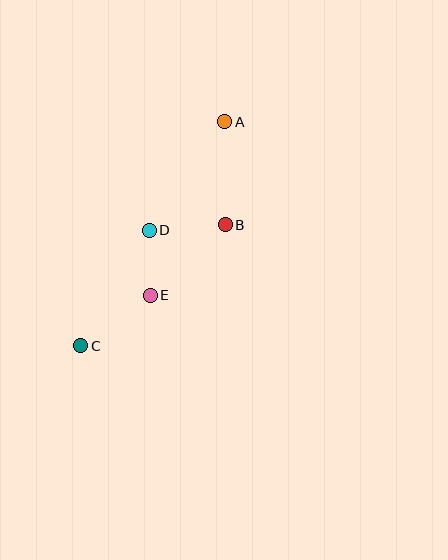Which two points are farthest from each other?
Points A and C are farthest from each other.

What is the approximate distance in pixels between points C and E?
The distance between C and E is approximately 86 pixels.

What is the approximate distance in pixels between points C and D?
The distance between C and D is approximately 134 pixels.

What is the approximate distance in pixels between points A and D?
The distance between A and D is approximately 132 pixels.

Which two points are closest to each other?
Points D and E are closest to each other.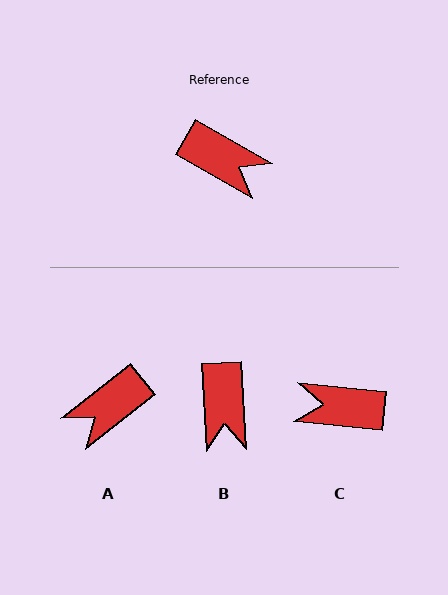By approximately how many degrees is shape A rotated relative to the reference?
Approximately 112 degrees clockwise.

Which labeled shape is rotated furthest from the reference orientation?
C, about 156 degrees away.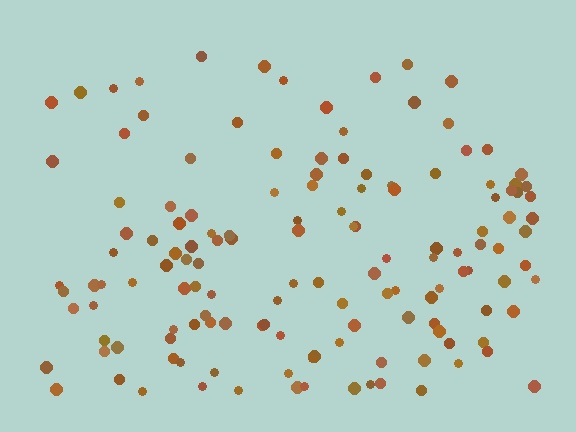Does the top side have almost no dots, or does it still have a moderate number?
Still a moderate number, just noticeably fewer than the bottom.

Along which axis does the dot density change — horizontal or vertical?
Vertical.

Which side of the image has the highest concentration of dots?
The bottom.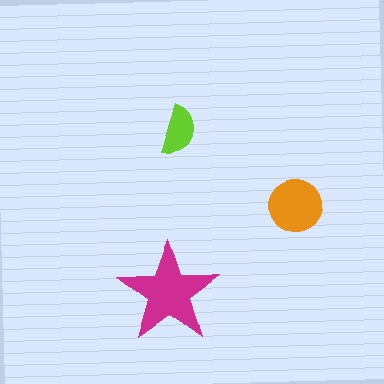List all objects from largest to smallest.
The magenta star, the orange circle, the lime semicircle.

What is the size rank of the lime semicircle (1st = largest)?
3rd.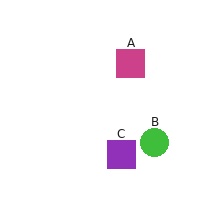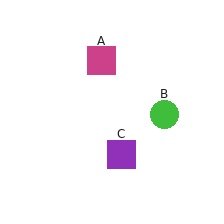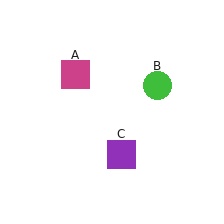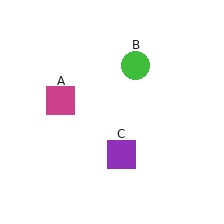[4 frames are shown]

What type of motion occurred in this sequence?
The magenta square (object A), green circle (object B) rotated counterclockwise around the center of the scene.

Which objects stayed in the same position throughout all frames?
Purple square (object C) remained stationary.